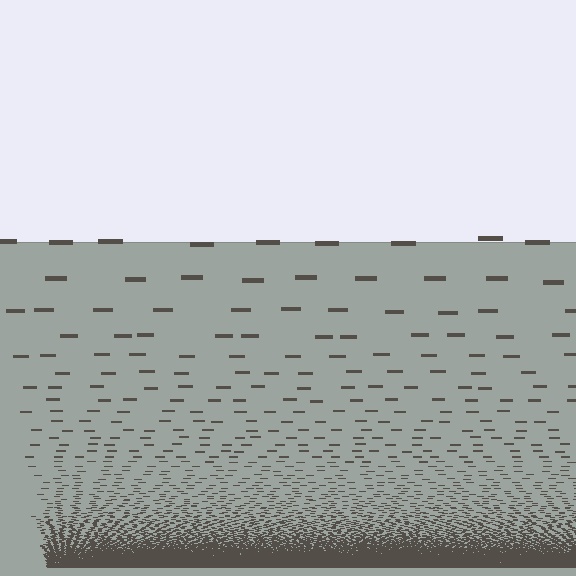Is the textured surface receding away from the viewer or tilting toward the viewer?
The surface appears to tilt toward the viewer. Texture elements get larger and sparser toward the top.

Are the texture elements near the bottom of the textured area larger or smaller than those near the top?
Smaller. The gradient is inverted — elements near the bottom are smaller and denser.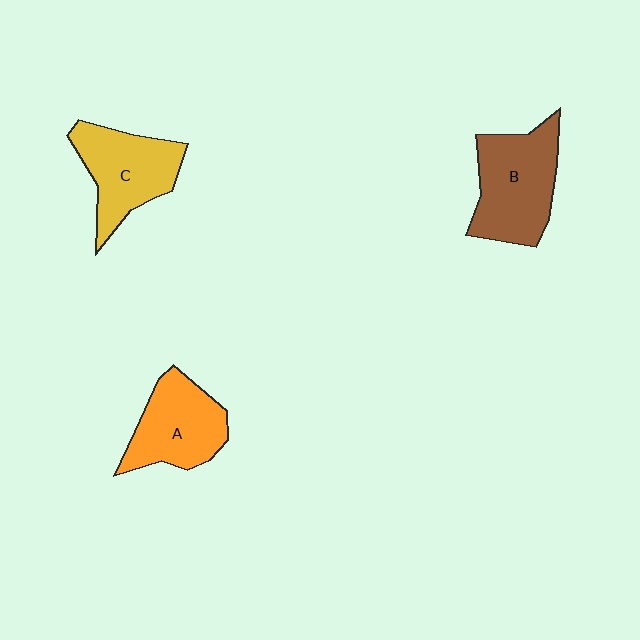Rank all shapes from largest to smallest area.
From largest to smallest: B (brown), C (yellow), A (orange).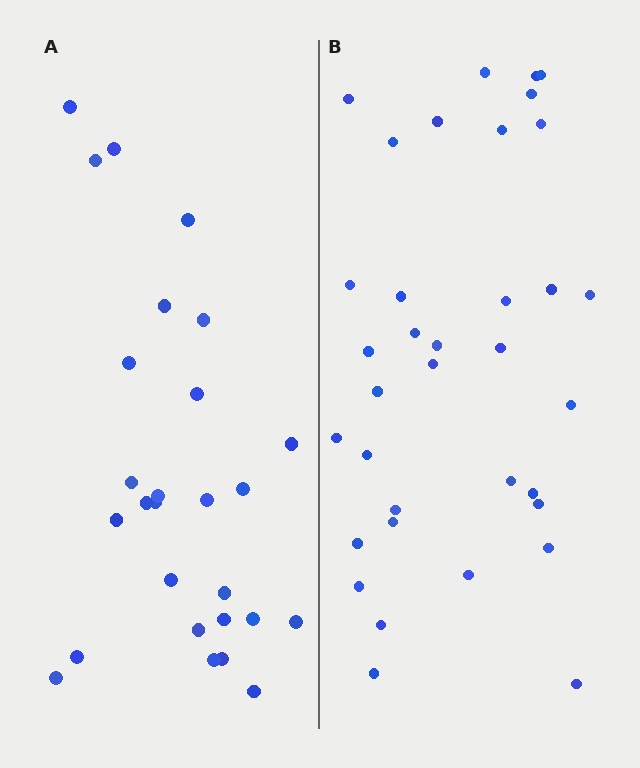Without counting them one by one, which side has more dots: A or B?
Region B (the right region) has more dots.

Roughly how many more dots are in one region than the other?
Region B has roughly 8 or so more dots than region A.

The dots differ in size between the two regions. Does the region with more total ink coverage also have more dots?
No. Region A has more total ink coverage because its dots are larger, but region B actually contains more individual dots. Total area can be misleading — the number of items is what matters here.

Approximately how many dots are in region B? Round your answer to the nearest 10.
About 40 dots. (The exact count is 35, which rounds to 40.)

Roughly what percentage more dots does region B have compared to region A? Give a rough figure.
About 30% more.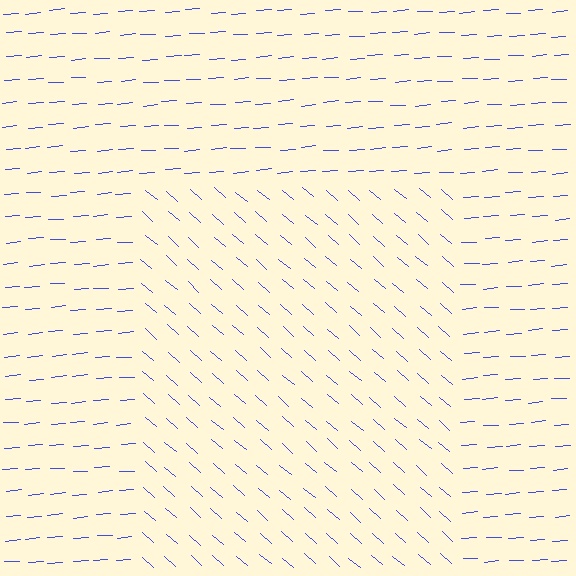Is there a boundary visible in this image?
Yes, there is a texture boundary formed by a change in line orientation.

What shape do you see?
I see a rectangle.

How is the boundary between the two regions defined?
The boundary is defined purely by a change in line orientation (approximately 45 degrees difference). All lines are the same color and thickness.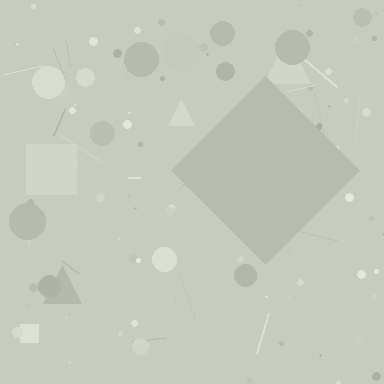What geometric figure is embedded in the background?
A diamond is embedded in the background.